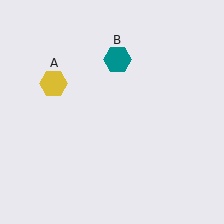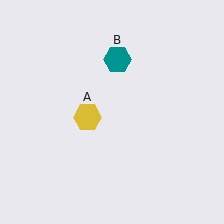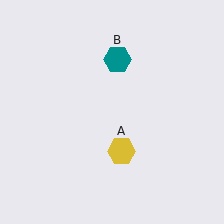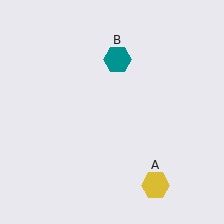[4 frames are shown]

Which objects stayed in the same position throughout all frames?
Teal hexagon (object B) remained stationary.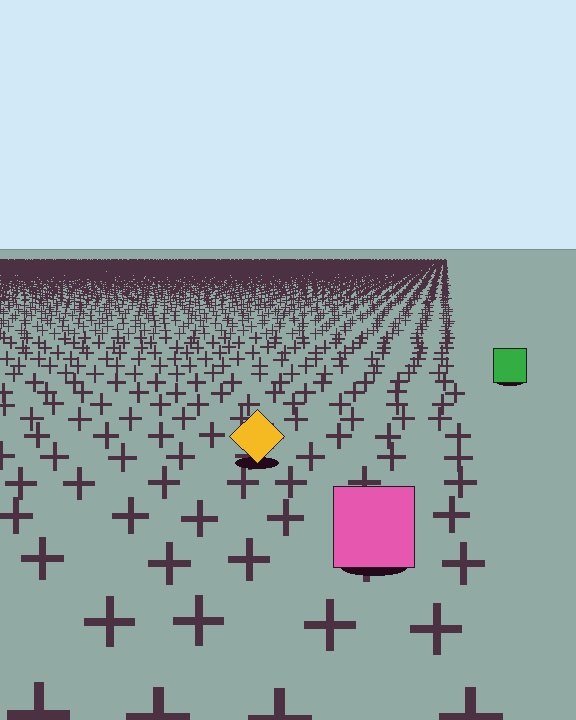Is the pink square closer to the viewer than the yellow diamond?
Yes. The pink square is closer — you can tell from the texture gradient: the ground texture is coarser near it.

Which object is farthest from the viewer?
The green square is farthest from the viewer. It appears smaller and the ground texture around it is denser.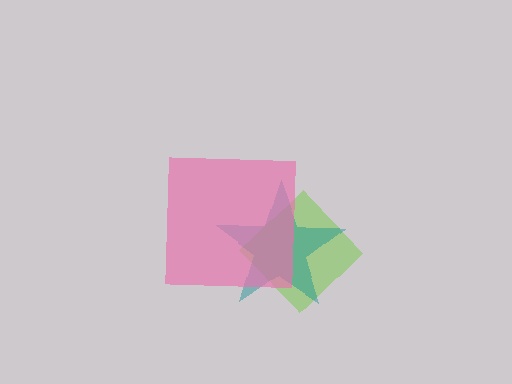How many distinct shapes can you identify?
There are 3 distinct shapes: a lime diamond, a teal star, a pink square.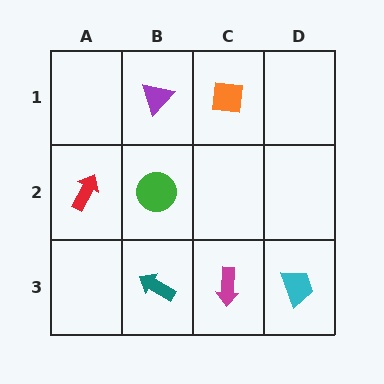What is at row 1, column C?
An orange square.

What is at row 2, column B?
A green circle.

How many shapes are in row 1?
2 shapes.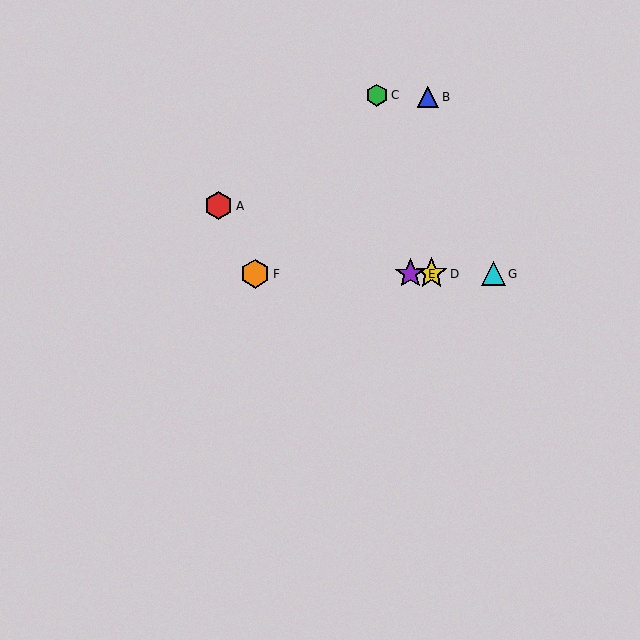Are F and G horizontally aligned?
Yes, both are at y≈274.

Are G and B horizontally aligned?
No, G is at y≈274 and B is at y≈97.